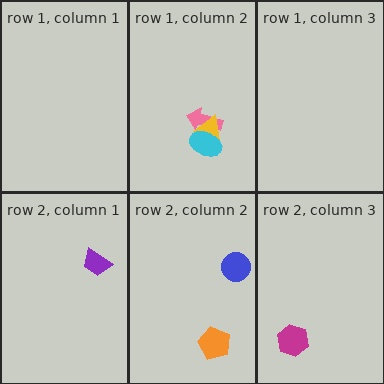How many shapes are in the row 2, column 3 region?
1.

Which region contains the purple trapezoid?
The row 2, column 1 region.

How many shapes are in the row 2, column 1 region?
1.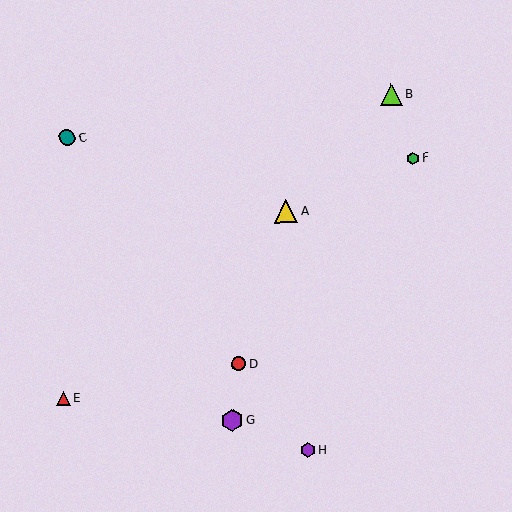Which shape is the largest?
The yellow triangle (labeled A) is the largest.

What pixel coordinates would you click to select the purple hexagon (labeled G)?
Click at (232, 420) to select the purple hexagon G.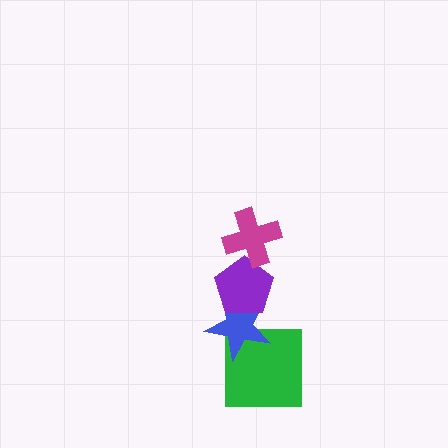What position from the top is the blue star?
The blue star is 3rd from the top.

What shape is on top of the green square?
The blue star is on top of the green square.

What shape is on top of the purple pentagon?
The magenta cross is on top of the purple pentagon.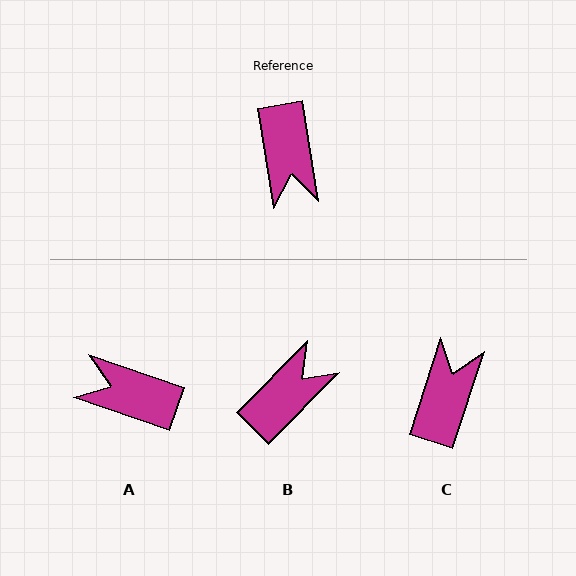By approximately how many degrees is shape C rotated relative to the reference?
Approximately 153 degrees counter-clockwise.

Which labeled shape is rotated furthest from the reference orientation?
C, about 153 degrees away.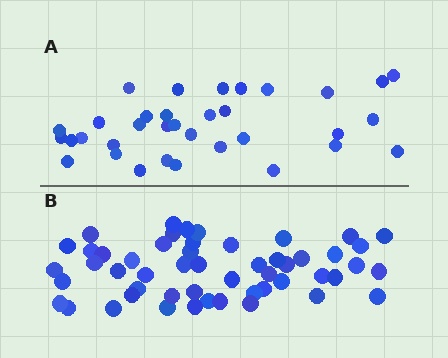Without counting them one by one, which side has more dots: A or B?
Region B (the bottom region) has more dots.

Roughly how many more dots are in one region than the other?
Region B has approximately 20 more dots than region A.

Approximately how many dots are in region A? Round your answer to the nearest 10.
About 30 dots. (The exact count is 34, which rounds to 30.)